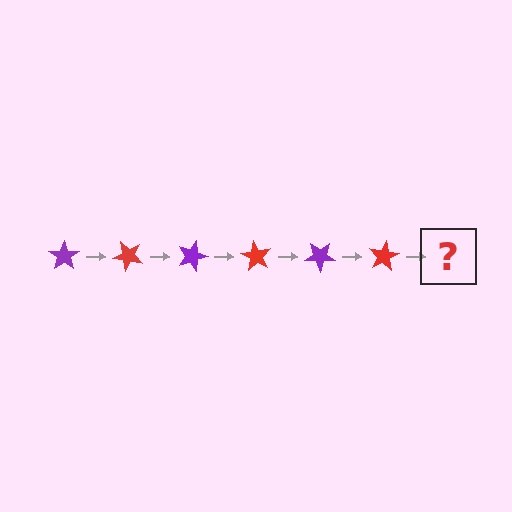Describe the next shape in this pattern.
It should be a purple star, rotated 270 degrees from the start.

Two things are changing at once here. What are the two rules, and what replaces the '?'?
The two rules are that it rotates 45 degrees each step and the color cycles through purple and red. The '?' should be a purple star, rotated 270 degrees from the start.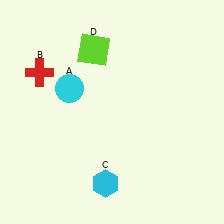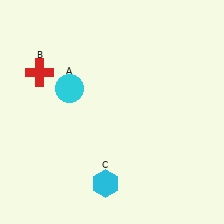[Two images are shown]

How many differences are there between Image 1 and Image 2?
There is 1 difference between the two images.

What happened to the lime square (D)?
The lime square (D) was removed in Image 2. It was in the top-left area of Image 1.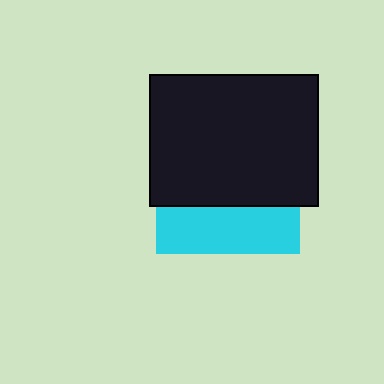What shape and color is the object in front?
The object in front is a black rectangle.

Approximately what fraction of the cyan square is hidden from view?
Roughly 68% of the cyan square is hidden behind the black rectangle.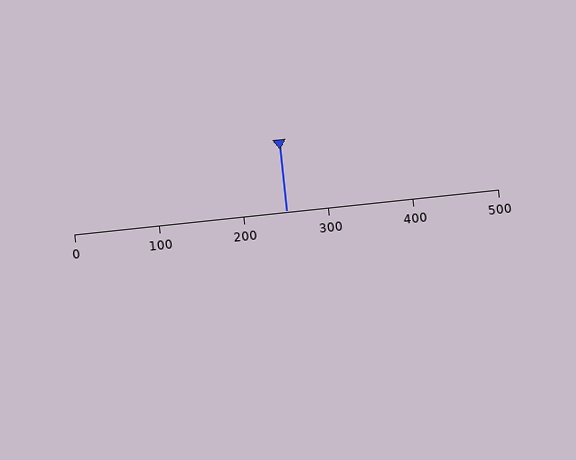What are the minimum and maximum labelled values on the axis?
The axis runs from 0 to 500.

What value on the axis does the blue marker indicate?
The marker indicates approximately 250.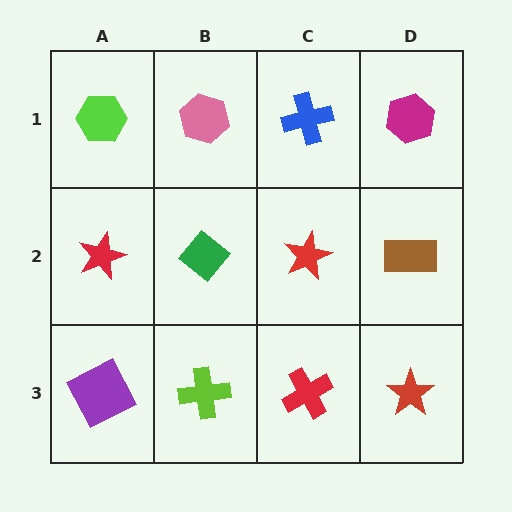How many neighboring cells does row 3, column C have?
3.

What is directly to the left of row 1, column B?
A lime hexagon.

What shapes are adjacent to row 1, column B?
A green diamond (row 2, column B), a lime hexagon (row 1, column A), a blue cross (row 1, column C).